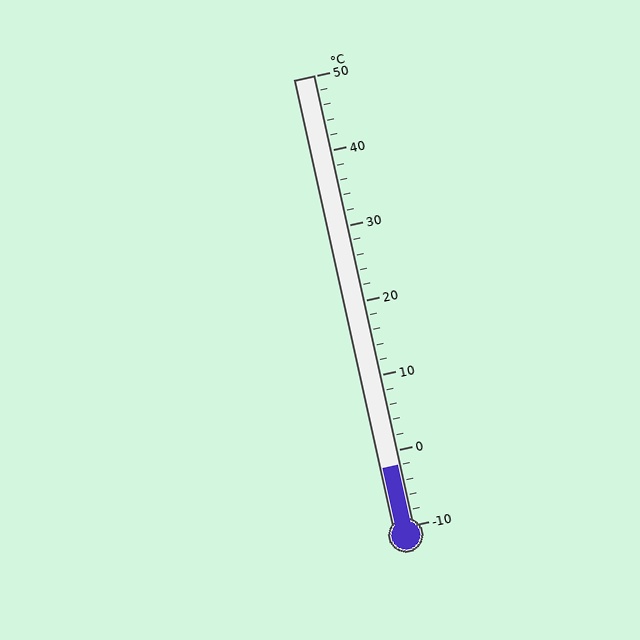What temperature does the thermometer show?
The thermometer shows approximately -2°C.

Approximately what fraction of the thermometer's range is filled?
The thermometer is filled to approximately 15% of its range.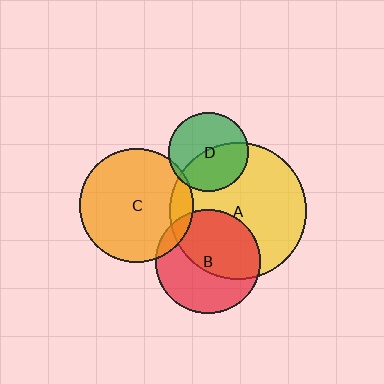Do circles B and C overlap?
Yes.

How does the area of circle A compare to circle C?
Approximately 1.5 times.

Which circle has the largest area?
Circle A (yellow).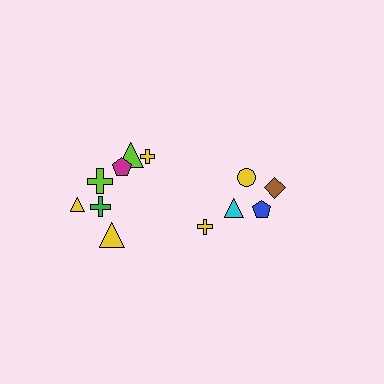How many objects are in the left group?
There are 7 objects.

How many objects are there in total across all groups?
There are 12 objects.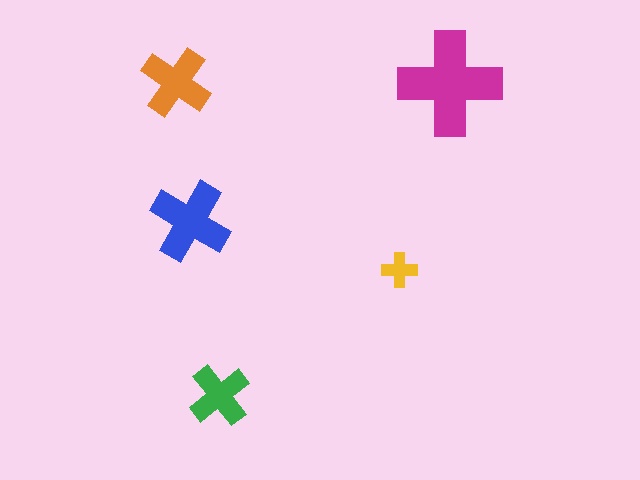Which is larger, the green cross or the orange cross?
The orange one.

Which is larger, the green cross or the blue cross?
The blue one.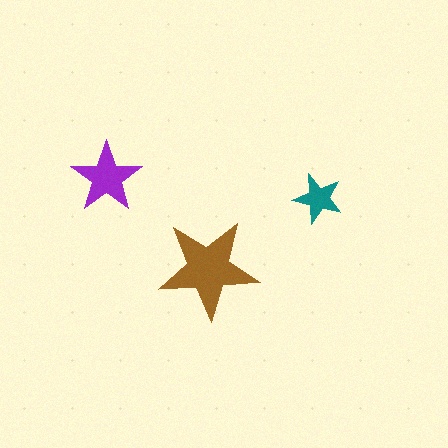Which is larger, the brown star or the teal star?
The brown one.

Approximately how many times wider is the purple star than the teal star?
About 1.5 times wider.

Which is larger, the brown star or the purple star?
The brown one.